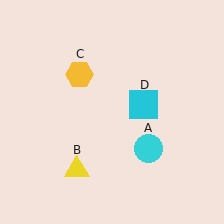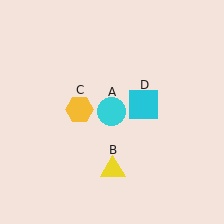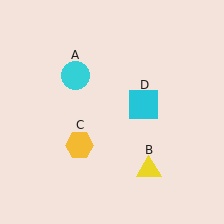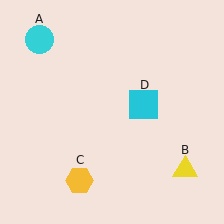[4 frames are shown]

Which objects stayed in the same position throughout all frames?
Cyan square (object D) remained stationary.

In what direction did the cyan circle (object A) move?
The cyan circle (object A) moved up and to the left.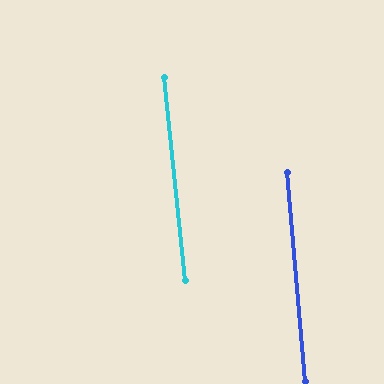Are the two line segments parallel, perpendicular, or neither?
Parallel — their directions differ by only 1.2°.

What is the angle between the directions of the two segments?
Approximately 1 degree.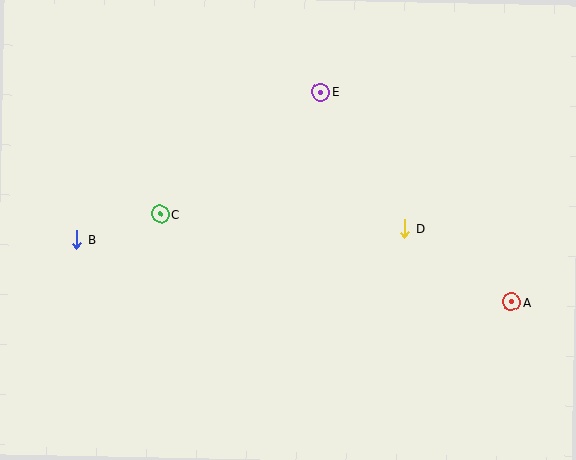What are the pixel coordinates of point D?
Point D is at (405, 229).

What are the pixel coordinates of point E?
Point E is at (320, 92).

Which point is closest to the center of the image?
Point D at (405, 229) is closest to the center.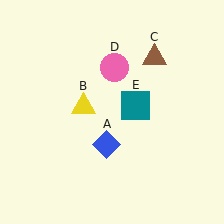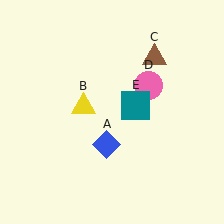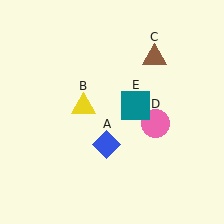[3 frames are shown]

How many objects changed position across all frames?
1 object changed position: pink circle (object D).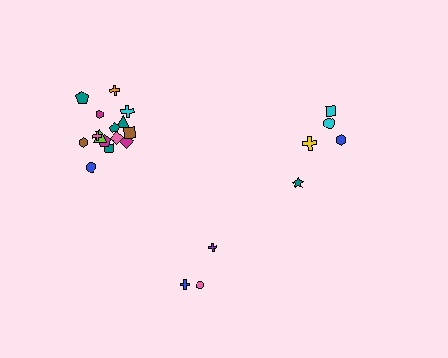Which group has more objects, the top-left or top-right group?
The top-left group.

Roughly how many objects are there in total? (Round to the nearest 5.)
Roughly 25 objects in total.